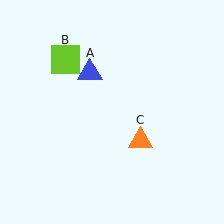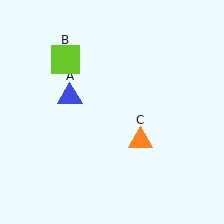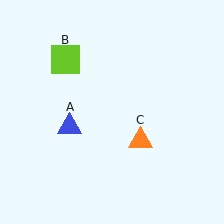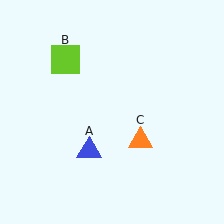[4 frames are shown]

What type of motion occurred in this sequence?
The blue triangle (object A) rotated counterclockwise around the center of the scene.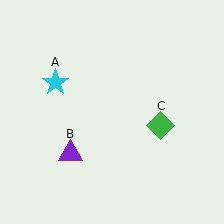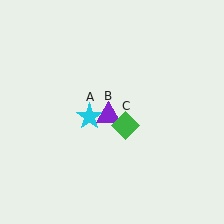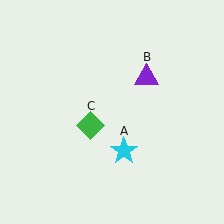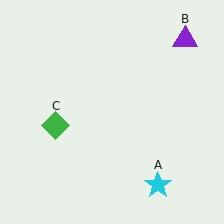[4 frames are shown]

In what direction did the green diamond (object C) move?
The green diamond (object C) moved left.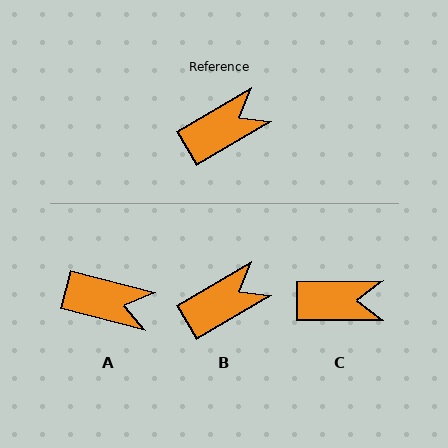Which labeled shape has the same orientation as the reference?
B.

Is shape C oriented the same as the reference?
No, it is off by about 30 degrees.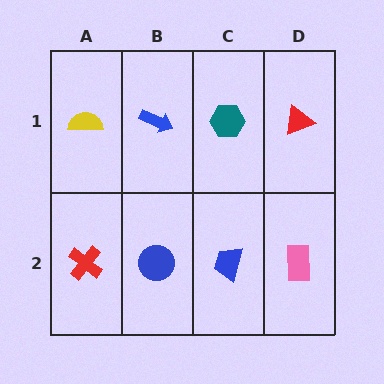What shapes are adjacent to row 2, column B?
A blue arrow (row 1, column B), a red cross (row 2, column A), a blue trapezoid (row 2, column C).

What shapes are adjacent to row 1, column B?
A blue circle (row 2, column B), a yellow semicircle (row 1, column A), a teal hexagon (row 1, column C).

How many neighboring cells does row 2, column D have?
2.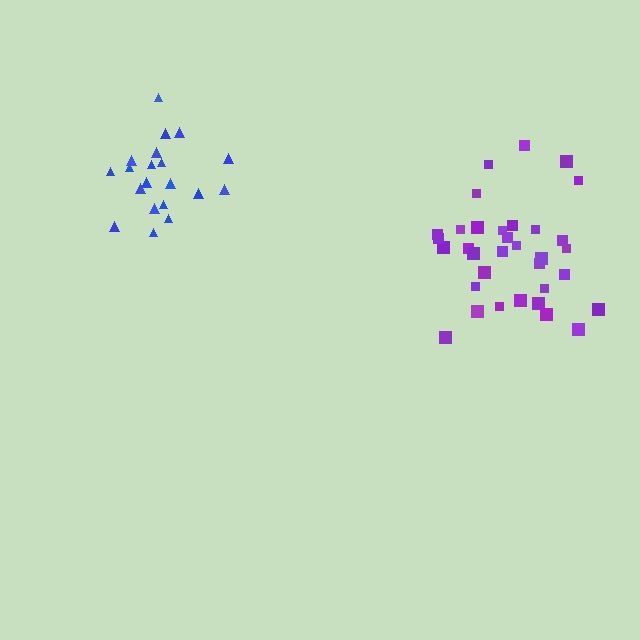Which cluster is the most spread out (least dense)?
Purple.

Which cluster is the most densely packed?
Blue.